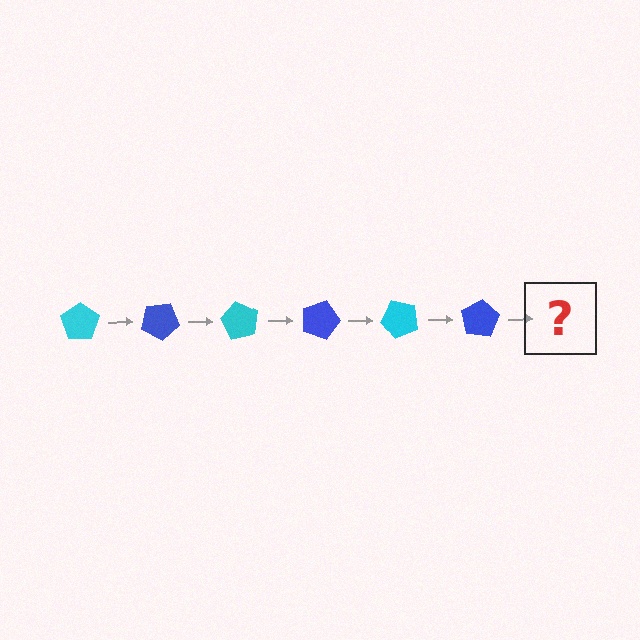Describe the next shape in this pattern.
It should be a cyan pentagon, rotated 180 degrees from the start.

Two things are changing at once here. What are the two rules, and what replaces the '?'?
The two rules are that it rotates 30 degrees each step and the color cycles through cyan and blue. The '?' should be a cyan pentagon, rotated 180 degrees from the start.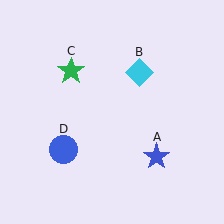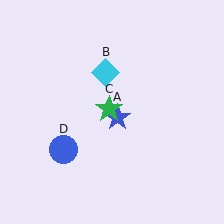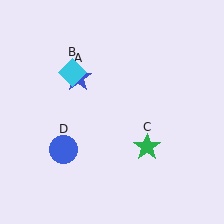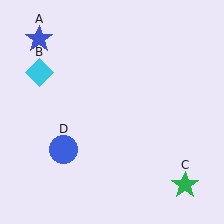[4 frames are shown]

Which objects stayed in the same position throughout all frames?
Blue circle (object D) remained stationary.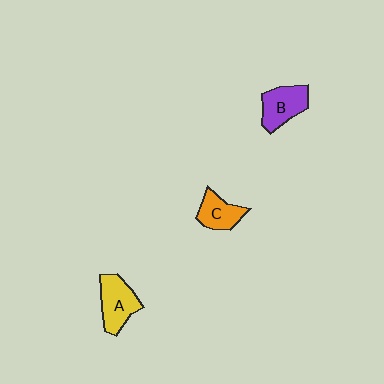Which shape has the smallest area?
Shape C (orange).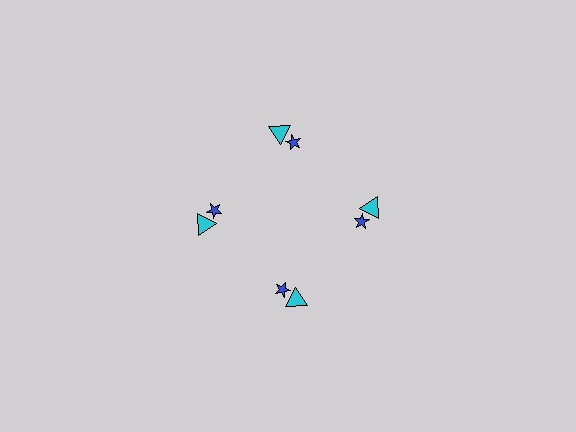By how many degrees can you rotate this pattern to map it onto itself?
The pattern maps onto itself every 90 degrees of rotation.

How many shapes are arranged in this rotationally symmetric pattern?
There are 8 shapes, arranged in 4 groups of 2.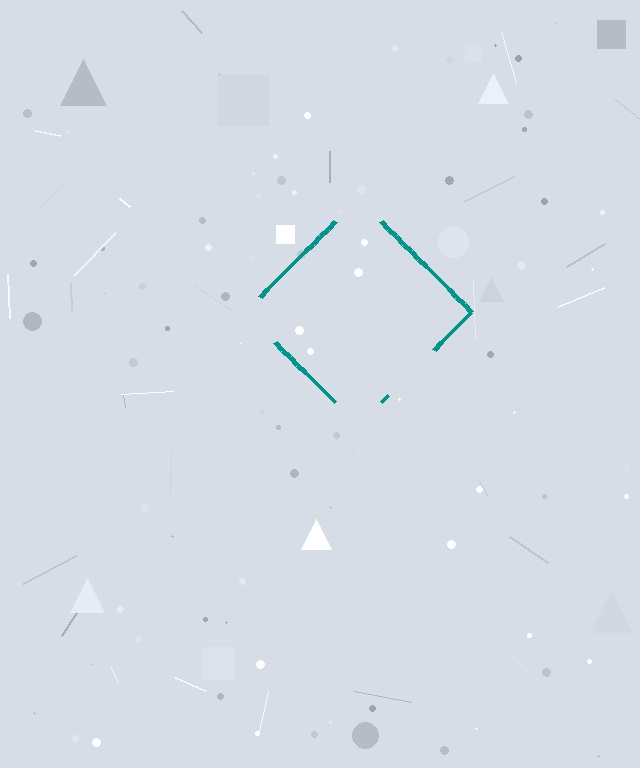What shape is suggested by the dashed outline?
The dashed outline suggests a diamond.